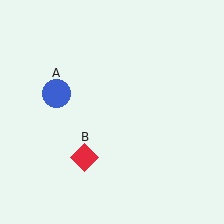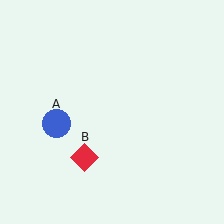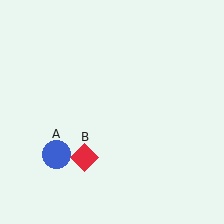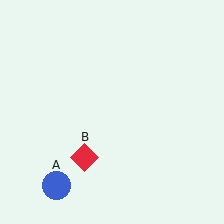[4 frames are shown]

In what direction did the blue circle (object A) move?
The blue circle (object A) moved down.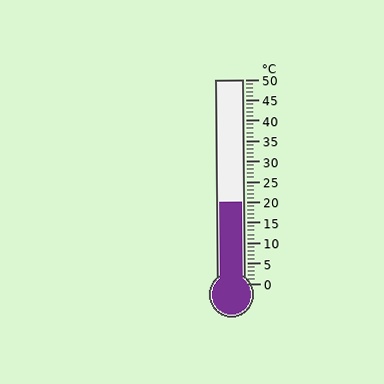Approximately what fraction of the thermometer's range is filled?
The thermometer is filled to approximately 40% of its range.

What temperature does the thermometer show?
The thermometer shows approximately 20°C.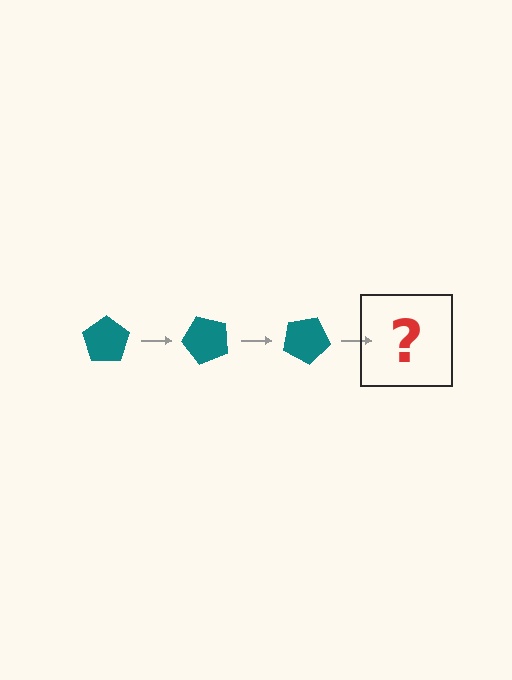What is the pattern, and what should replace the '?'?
The pattern is that the pentagon rotates 50 degrees each step. The '?' should be a teal pentagon rotated 150 degrees.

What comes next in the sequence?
The next element should be a teal pentagon rotated 150 degrees.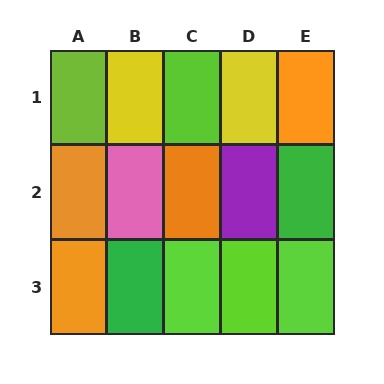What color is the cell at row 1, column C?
Lime.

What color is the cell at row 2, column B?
Pink.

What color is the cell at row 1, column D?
Yellow.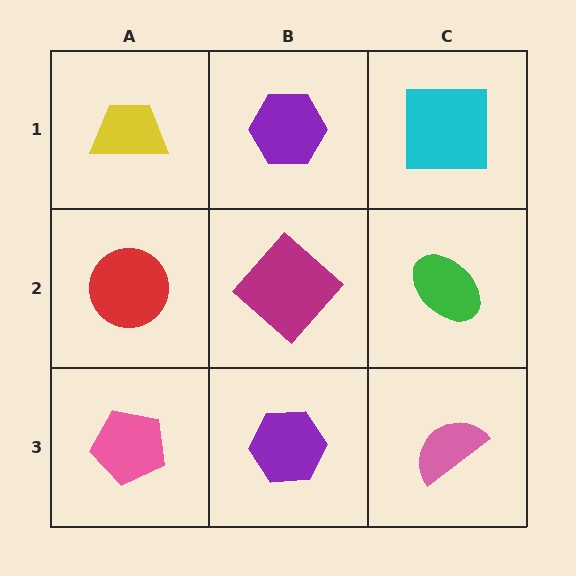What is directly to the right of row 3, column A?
A purple hexagon.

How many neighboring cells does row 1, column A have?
2.